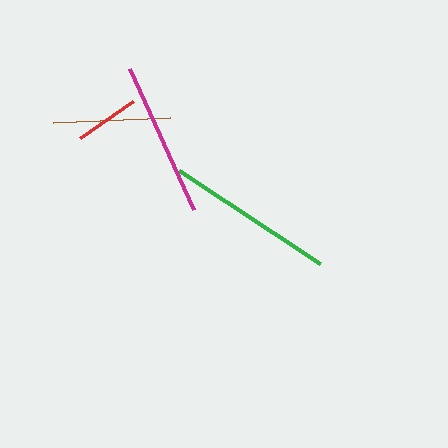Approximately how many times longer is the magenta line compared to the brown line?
The magenta line is approximately 1.3 times the length of the brown line.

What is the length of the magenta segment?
The magenta segment is approximately 155 pixels long.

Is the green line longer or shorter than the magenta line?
The green line is longer than the magenta line.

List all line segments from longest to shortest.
From longest to shortest: green, magenta, brown, red.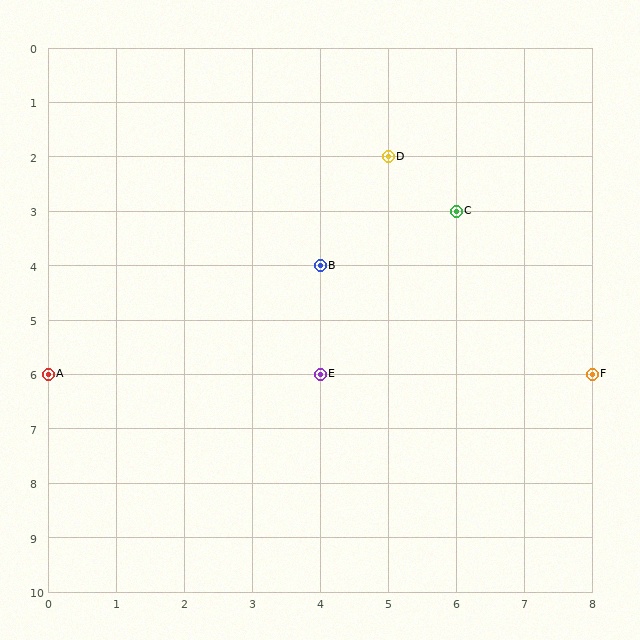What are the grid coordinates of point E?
Point E is at grid coordinates (4, 6).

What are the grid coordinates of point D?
Point D is at grid coordinates (5, 2).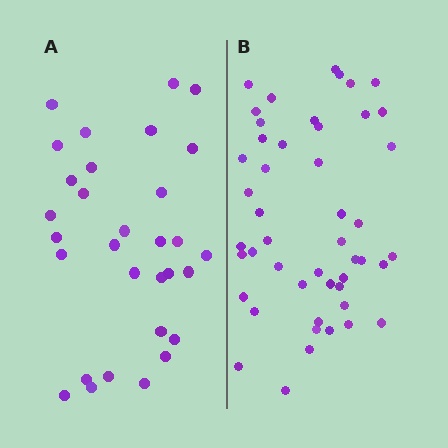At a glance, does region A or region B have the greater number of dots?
Region B (the right region) has more dots.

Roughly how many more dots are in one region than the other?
Region B has approximately 15 more dots than region A.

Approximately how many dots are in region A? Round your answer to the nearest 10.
About 30 dots. (The exact count is 31, which rounds to 30.)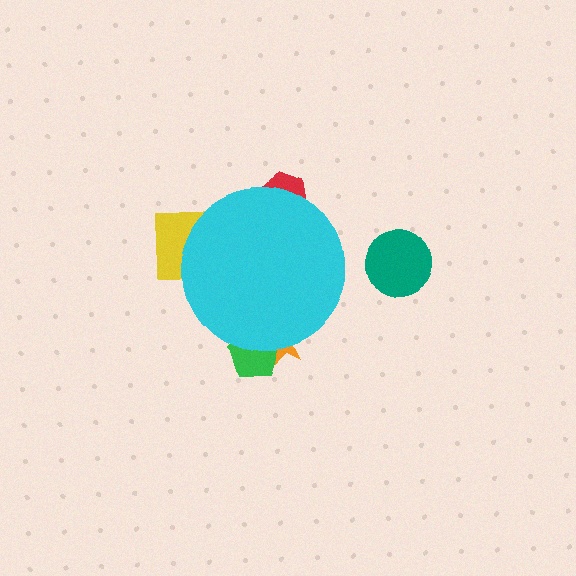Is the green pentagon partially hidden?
Yes, the green pentagon is partially hidden behind the cyan circle.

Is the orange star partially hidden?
Yes, the orange star is partially hidden behind the cyan circle.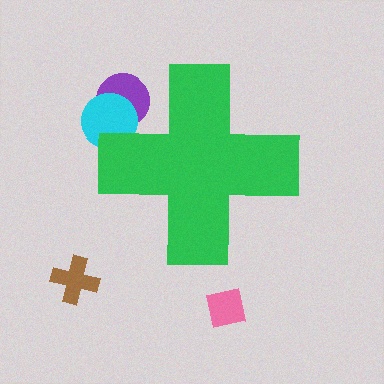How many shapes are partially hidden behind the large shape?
2 shapes are partially hidden.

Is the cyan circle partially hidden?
Yes, the cyan circle is partially hidden behind the green cross.